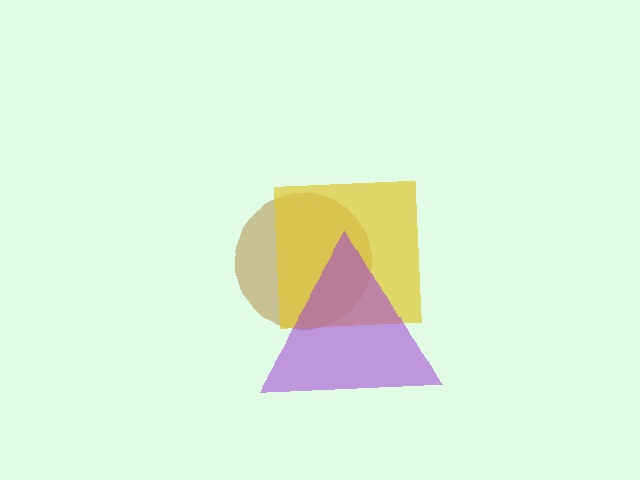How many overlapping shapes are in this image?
There are 3 overlapping shapes in the image.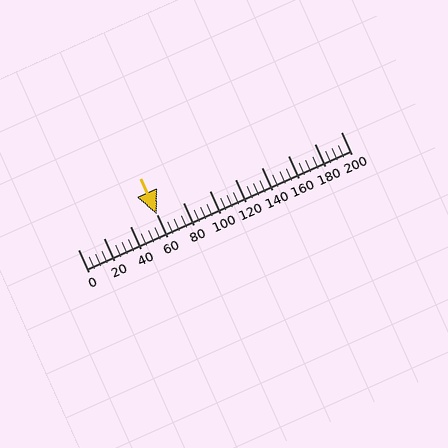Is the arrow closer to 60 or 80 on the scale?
The arrow is closer to 60.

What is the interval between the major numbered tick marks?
The major tick marks are spaced 20 units apart.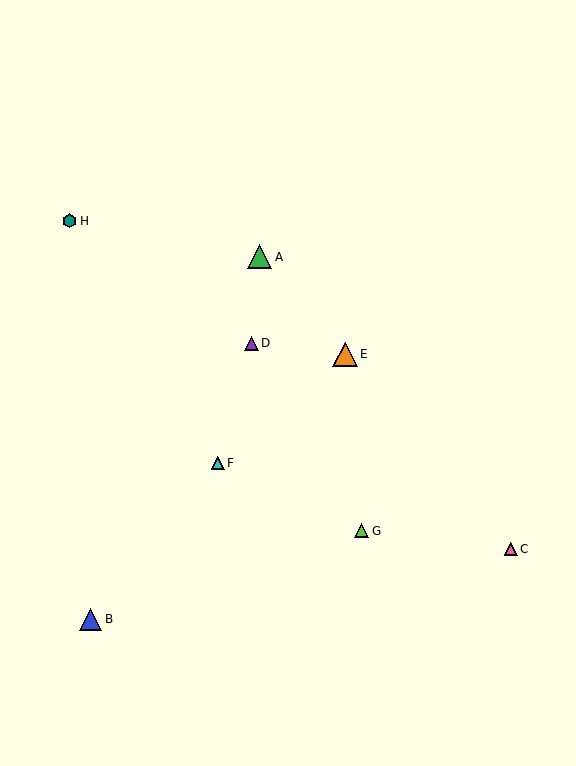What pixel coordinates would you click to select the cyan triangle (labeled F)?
Click at (218, 463) to select the cyan triangle F.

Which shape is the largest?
The orange triangle (labeled E) is the largest.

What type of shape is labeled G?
Shape G is a lime triangle.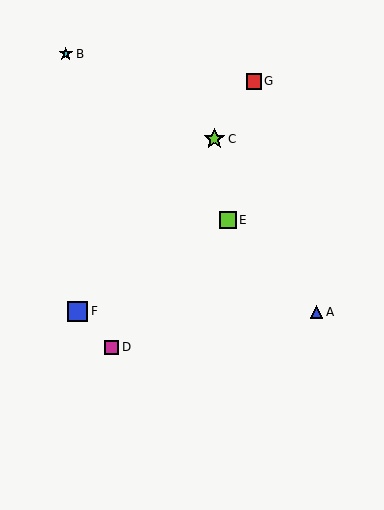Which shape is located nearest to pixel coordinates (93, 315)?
The blue square (labeled F) at (78, 311) is nearest to that location.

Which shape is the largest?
The lime star (labeled C) is the largest.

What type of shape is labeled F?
Shape F is a blue square.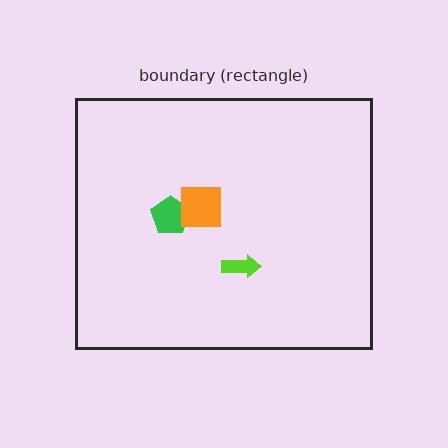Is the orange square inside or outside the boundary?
Inside.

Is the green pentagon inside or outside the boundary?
Inside.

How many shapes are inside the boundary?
3 inside, 0 outside.